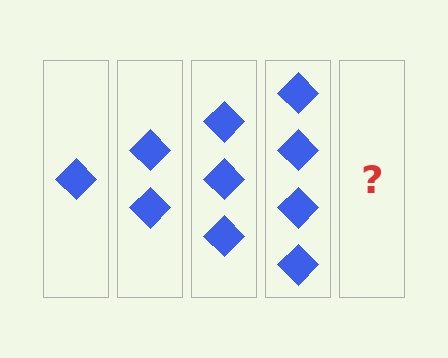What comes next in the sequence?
The next element should be 5 diamonds.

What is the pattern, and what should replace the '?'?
The pattern is that each step adds one more diamond. The '?' should be 5 diamonds.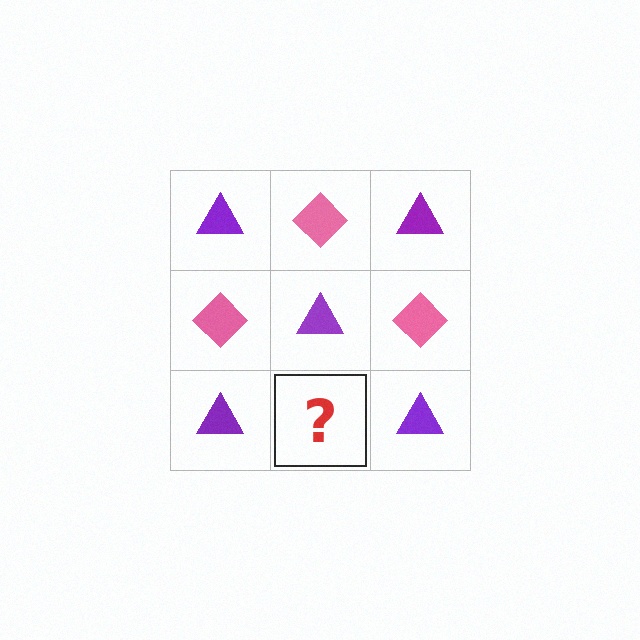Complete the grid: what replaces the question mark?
The question mark should be replaced with a pink diamond.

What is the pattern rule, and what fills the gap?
The rule is that it alternates purple triangle and pink diamond in a checkerboard pattern. The gap should be filled with a pink diamond.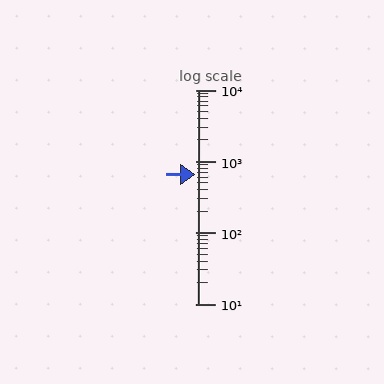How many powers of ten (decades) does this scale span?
The scale spans 3 decades, from 10 to 10000.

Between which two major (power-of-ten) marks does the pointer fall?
The pointer is between 100 and 1000.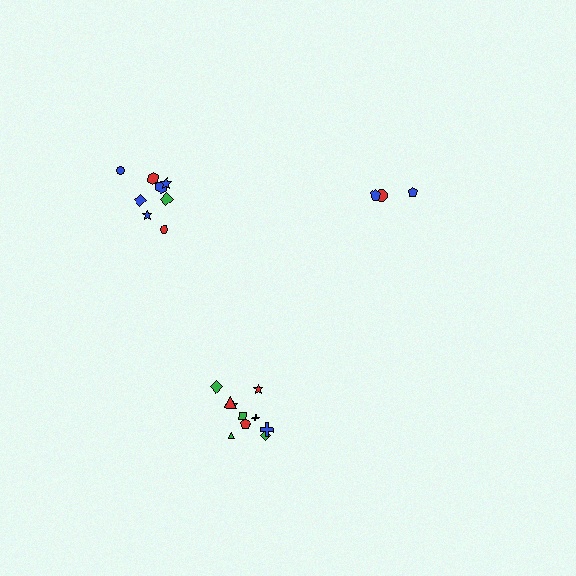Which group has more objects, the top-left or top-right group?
The top-left group.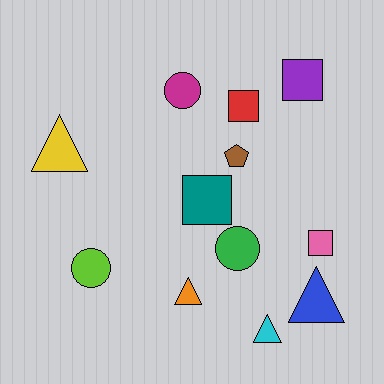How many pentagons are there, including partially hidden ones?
There is 1 pentagon.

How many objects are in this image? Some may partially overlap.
There are 12 objects.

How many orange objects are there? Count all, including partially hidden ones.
There is 1 orange object.